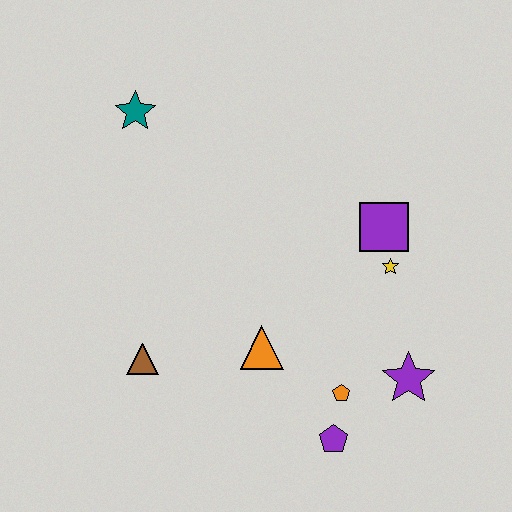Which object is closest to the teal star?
The brown triangle is closest to the teal star.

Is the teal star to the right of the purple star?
No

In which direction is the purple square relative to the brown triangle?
The purple square is to the right of the brown triangle.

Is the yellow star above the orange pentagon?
Yes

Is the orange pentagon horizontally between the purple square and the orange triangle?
Yes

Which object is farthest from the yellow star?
The teal star is farthest from the yellow star.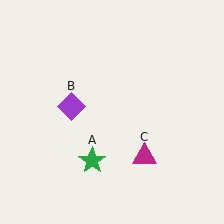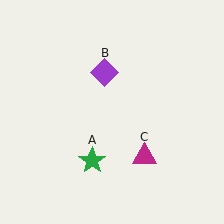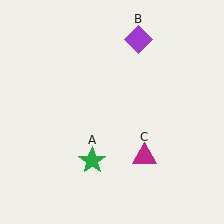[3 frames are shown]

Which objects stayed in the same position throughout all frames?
Green star (object A) and magenta triangle (object C) remained stationary.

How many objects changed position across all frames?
1 object changed position: purple diamond (object B).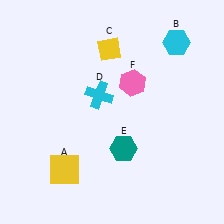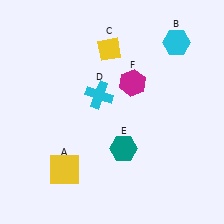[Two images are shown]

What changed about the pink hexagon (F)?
In Image 1, F is pink. In Image 2, it changed to magenta.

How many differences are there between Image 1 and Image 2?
There is 1 difference between the two images.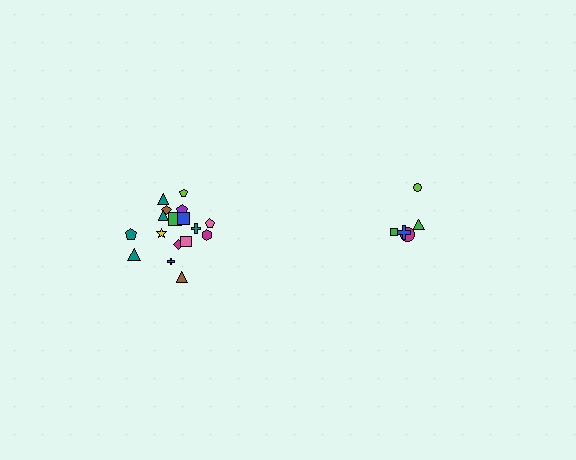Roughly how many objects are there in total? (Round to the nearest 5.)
Roughly 25 objects in total.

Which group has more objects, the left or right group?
The left group.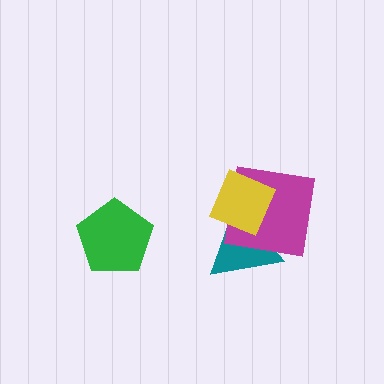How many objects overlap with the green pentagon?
0 objects overlap with the green pentagon.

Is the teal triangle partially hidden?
Yes, it is partially covered by another shape.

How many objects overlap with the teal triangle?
2 objects overlap with the teal triangle.